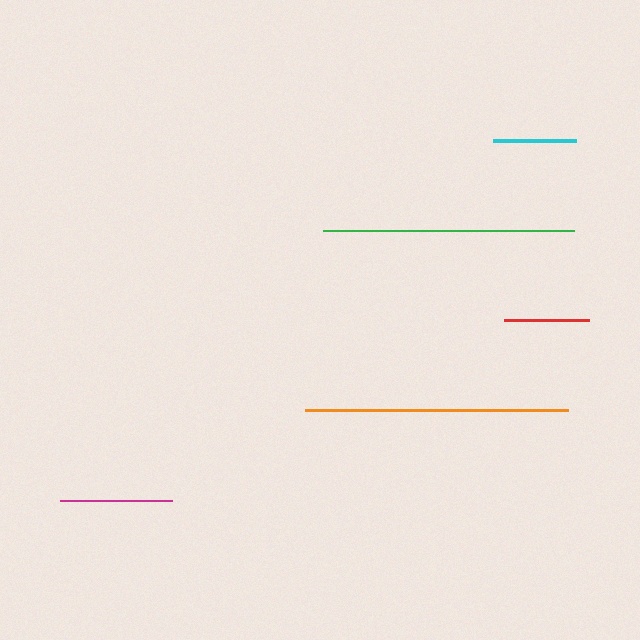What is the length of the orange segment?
The orange segment is approximately 263 pixels long.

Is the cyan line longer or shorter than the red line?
The red line is longer than the cyan line.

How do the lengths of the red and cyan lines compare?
The red and cyan lines are approximately the same length.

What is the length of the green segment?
The green segment is approximately 251 pixels long.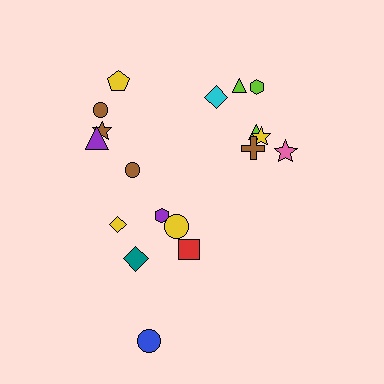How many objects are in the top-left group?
There are 5 objects.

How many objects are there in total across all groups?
There are 18 objects.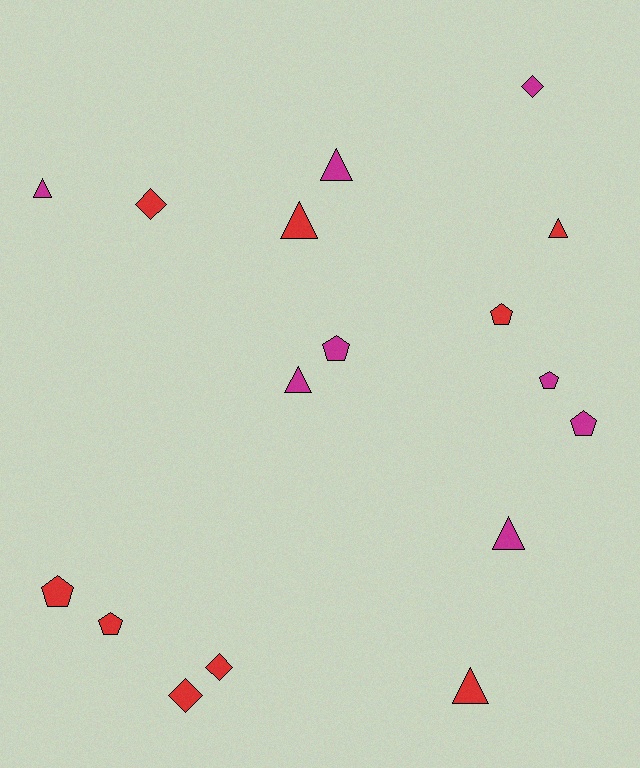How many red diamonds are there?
There are 3 red diamonds.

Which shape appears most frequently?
Triangle, with 7 objects.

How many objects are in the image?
There are 17 objects.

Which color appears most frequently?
Red, with 9 objects.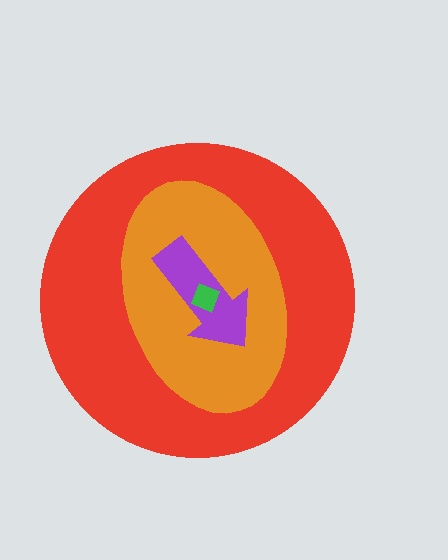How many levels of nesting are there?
4.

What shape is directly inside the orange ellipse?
The purple arrow.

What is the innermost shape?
The green square.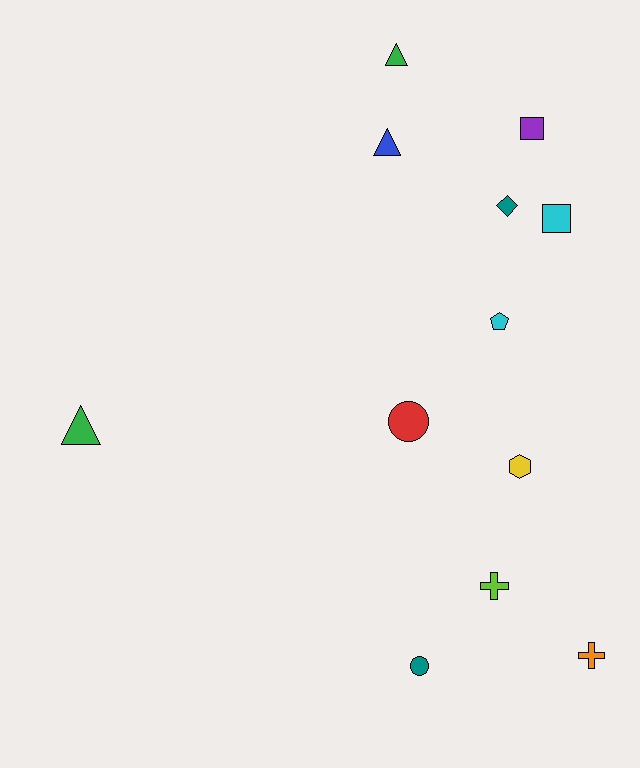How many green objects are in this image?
There are 2 green objects.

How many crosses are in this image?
There are 2 crosses.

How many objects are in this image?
There are 12 objects.